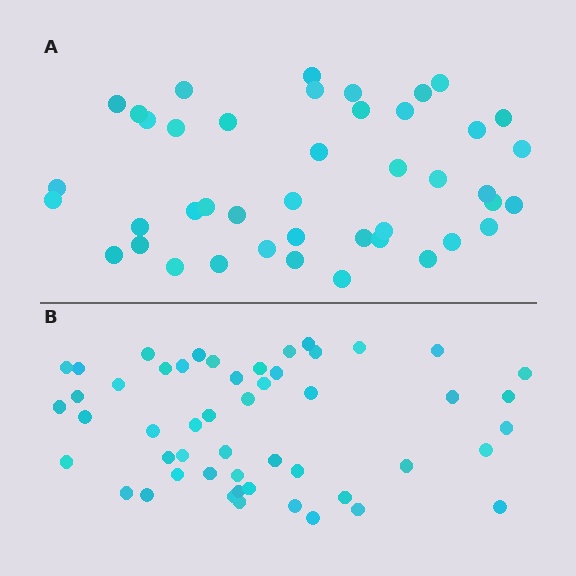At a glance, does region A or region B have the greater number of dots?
Region B (the bottom region) has more dots.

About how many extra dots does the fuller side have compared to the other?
Region B has roughly 8 or so more dots than region A.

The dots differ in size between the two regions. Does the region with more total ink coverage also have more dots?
No. Region A has more total ink coverage because its dots are larger, but region B actually contains more individual dots. Total area can be misleading — the number of items is what matters here.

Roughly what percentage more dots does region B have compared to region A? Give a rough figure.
About 20% more.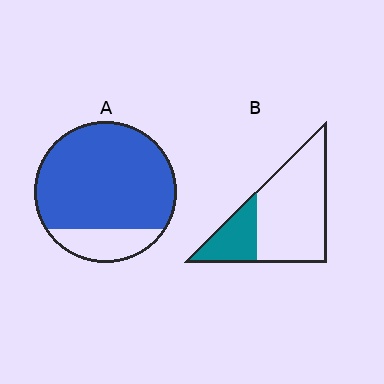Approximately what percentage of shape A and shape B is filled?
A is approximately 80% and B is approximately 25%.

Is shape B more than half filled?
No.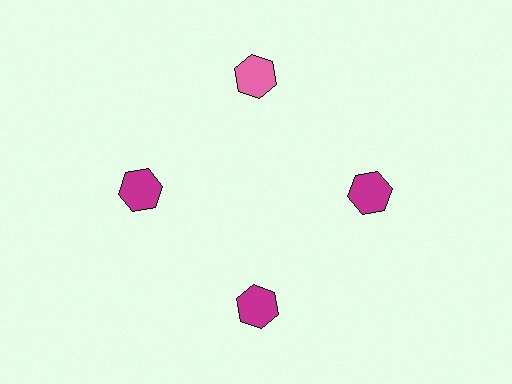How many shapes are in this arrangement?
There are 4 shapes arranged in a ring pattern.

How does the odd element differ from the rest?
It has a different color: pink instead of magenta.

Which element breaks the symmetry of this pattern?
The pink hexagon at roughly the 12 o'clock position breaks the symmetry. All other shapes are magenta hexagons.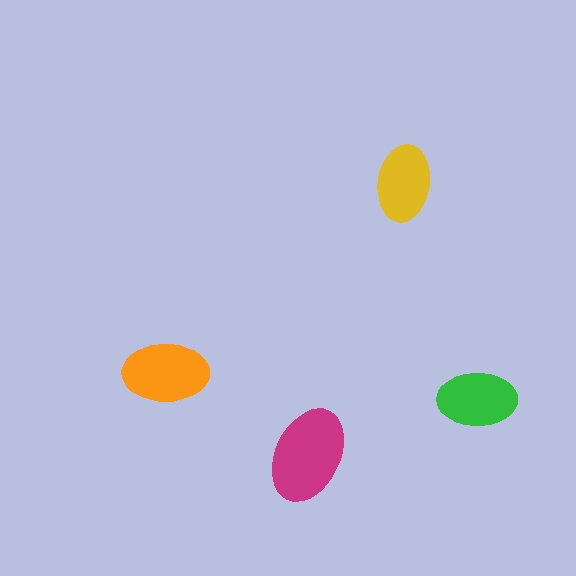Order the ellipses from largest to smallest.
the magenta one, the orange one, the green one, the yellow one.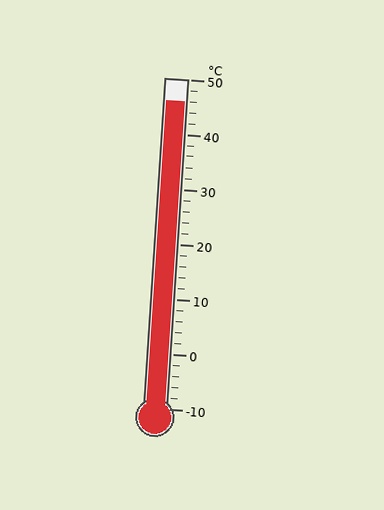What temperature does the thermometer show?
The thermometer shows approximately 46°C.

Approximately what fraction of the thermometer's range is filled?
The thermometer is filled to approximately 95% of its range.